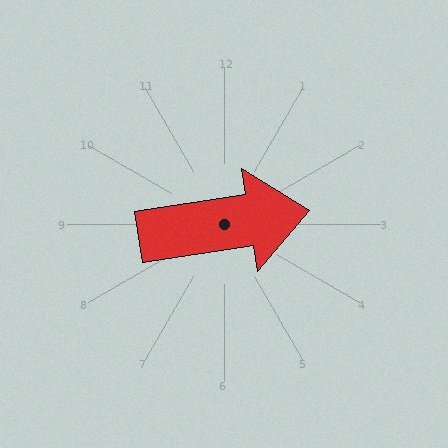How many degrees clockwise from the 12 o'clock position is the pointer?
Approximately 81 degrees.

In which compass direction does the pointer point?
East.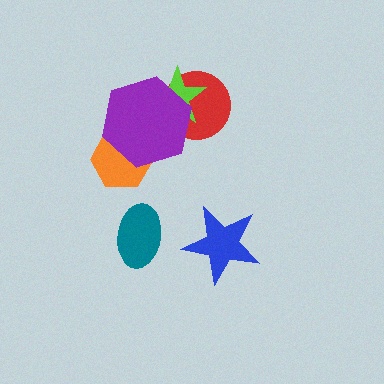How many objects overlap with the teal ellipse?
0 objects overlap with the teal ellipse.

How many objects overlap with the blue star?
0 objects overlap with the blue star.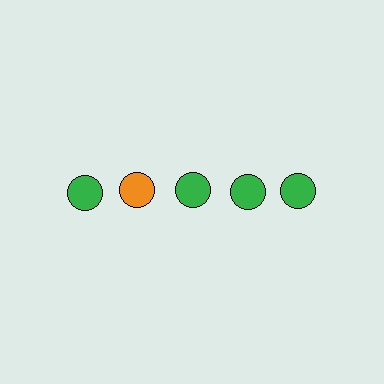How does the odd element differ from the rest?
It has a different color: orange instead of green.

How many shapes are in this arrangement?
There are 5 shapes arranged in a grid pattern.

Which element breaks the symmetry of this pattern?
The orange circle in the top row, second from left column breaks the symmetry. All other shapes are green circles.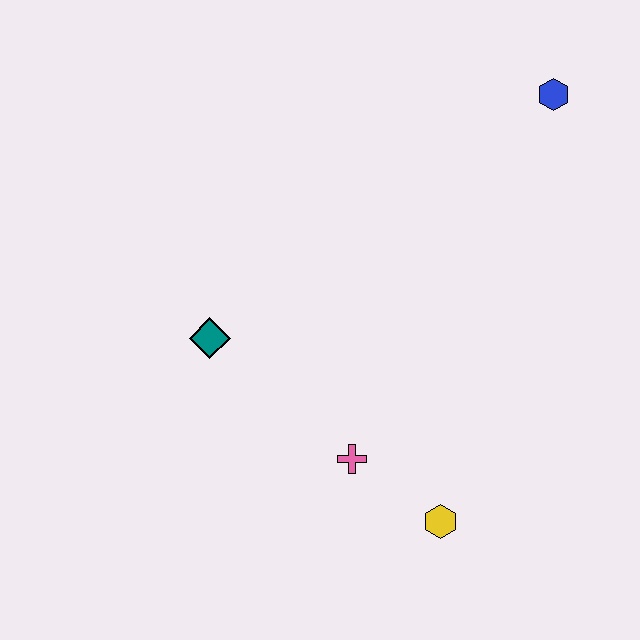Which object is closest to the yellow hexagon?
The pink cross is closest to the yellow hexagon.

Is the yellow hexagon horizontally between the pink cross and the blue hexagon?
Yes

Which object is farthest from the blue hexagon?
The yellow hexagon is farthest from the blue hexagon.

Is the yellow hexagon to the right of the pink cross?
Yes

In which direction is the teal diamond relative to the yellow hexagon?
The teal diamond is to the left of the yellow hexagon.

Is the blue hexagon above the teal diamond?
Yes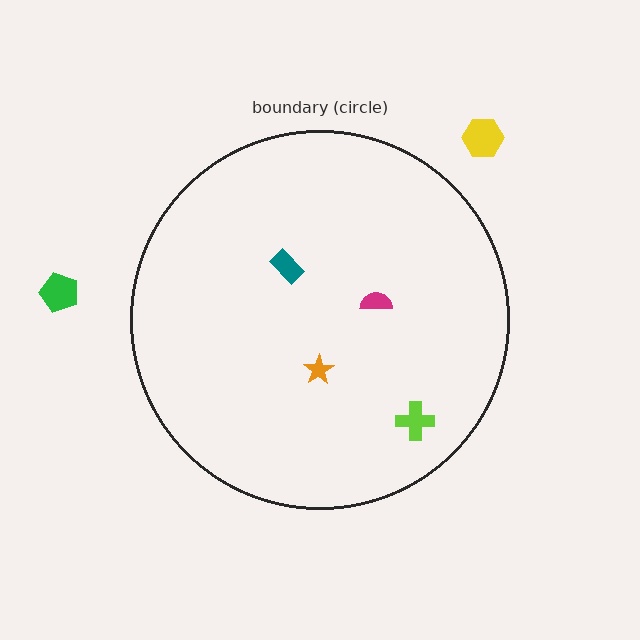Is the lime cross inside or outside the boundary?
Inside.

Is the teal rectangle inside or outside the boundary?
Inside.